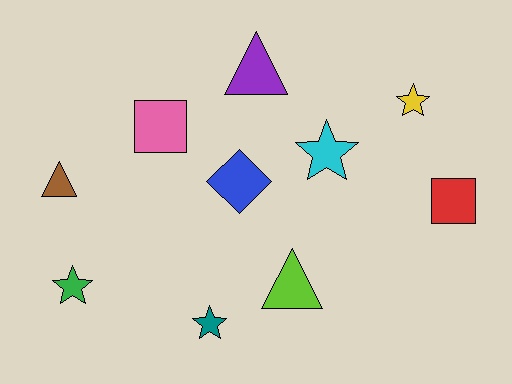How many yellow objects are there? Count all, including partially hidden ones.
There is 1 yellow object.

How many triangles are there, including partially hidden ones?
There are 3 triangles.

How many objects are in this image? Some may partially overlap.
There are 10 objects.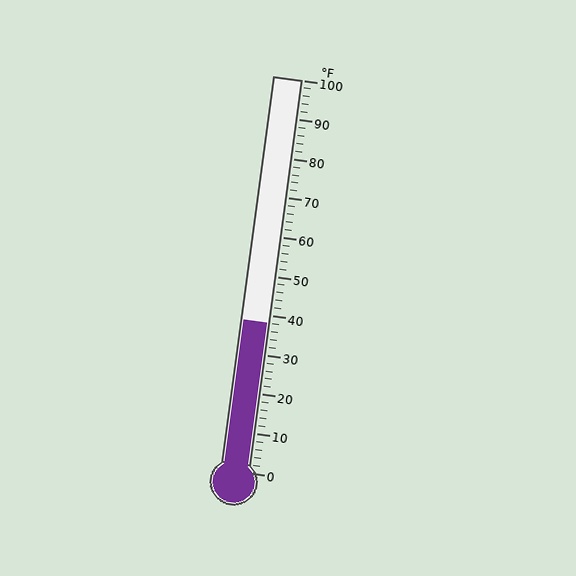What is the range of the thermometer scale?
The thermometer scale ranges from 0°F to 100°F.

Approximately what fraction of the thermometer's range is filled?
The thermometer is filled to approximately 40% of its range.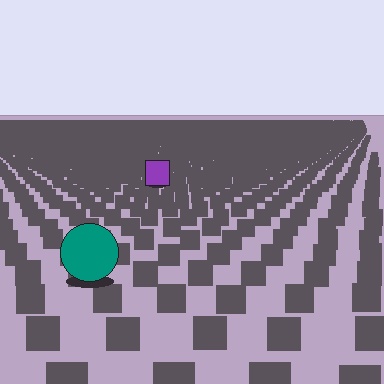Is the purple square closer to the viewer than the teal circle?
No. The teal circle is closer — you can tell from the texture gradient: the ground texture is coarser near it.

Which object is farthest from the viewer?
The purple square is farthest from the viewer. It appears smaller and the ground texture around it is denser.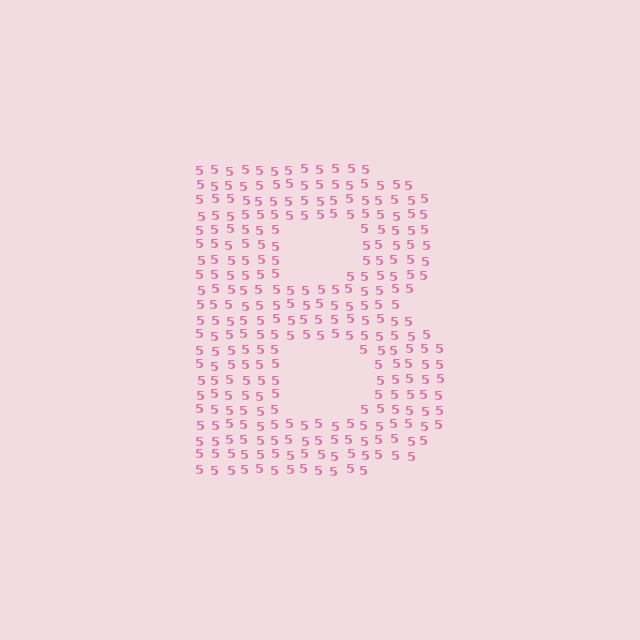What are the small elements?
The small elements are digit 5's.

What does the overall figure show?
The overall figure shows the letter B.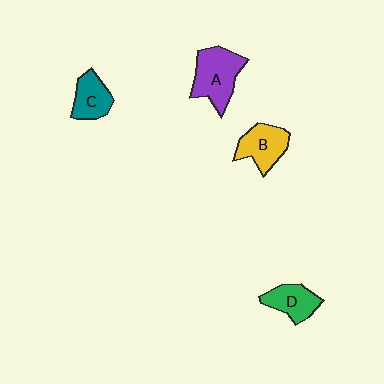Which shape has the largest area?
Shape A (purple).